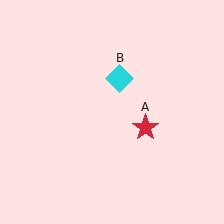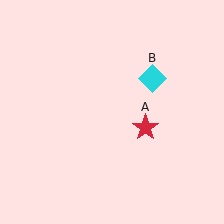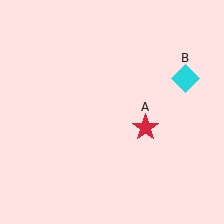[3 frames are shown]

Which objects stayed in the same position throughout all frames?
Red star (object A) remained stationary.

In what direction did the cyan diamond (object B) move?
The cyan diamond (object B) moved right.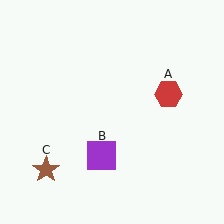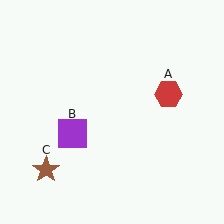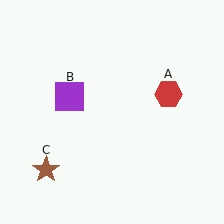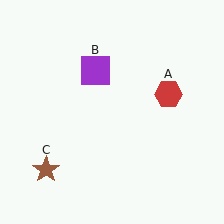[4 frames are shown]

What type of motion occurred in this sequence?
The purple square (object B) rotated clockwise around the center of the scene.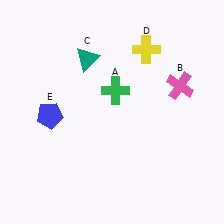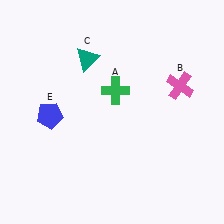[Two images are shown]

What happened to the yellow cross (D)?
The yellow cross (D) was removed in Image 2. It was in the top-right area of Image 1.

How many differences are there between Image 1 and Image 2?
There is 1 difference between the two images.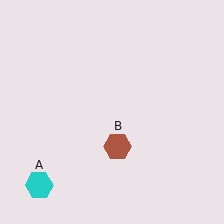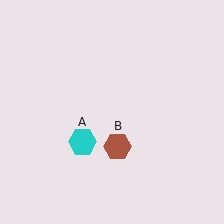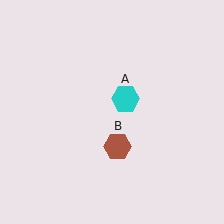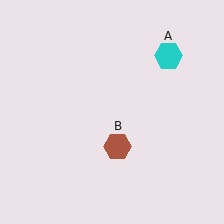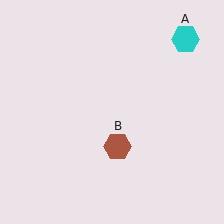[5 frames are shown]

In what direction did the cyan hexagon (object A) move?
The cyan hexagon (object A) moved up and to the right.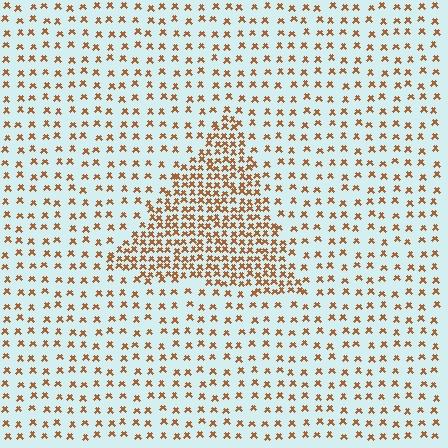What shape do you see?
I see a triangle.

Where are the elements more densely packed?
The elements are more densely packed inside the triangle boundary.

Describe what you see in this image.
The image contains small brown elements arranged at two different densities. A triangle-shaped region is visible where the elements are more densely packed than the surrounding area.